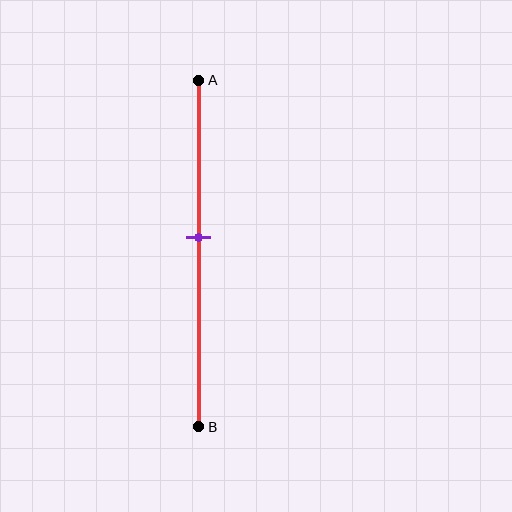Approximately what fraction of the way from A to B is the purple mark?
The purple mark is approximately 45% of the way from A to B.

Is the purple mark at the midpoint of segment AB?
No, the mark is at about 45% from A, not at the 50% midpoint.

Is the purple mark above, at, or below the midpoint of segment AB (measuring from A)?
The purple mark is above the midpoint of segment AB.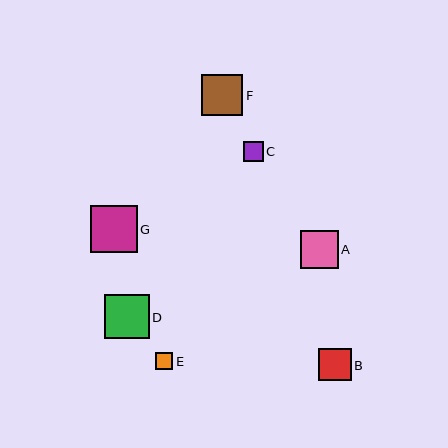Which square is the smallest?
Square E is the smallest with a size of approximately 17 pixels.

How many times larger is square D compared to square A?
Square D is approximately 1.2 times the size of square A.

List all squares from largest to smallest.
From largest to smallest: G, D, F, A, B, C, E.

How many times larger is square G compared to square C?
Square G is approximately 2.4 times the size of square C.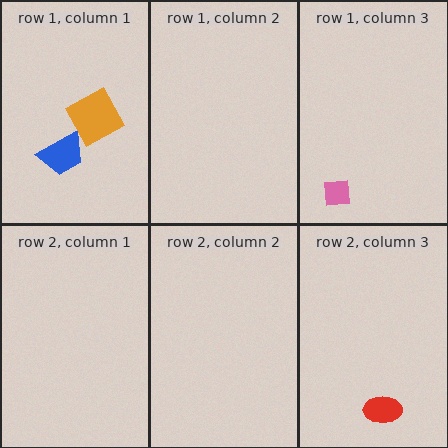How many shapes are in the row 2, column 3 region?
1.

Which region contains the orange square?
The row 1, column 1 region.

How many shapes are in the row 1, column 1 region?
2.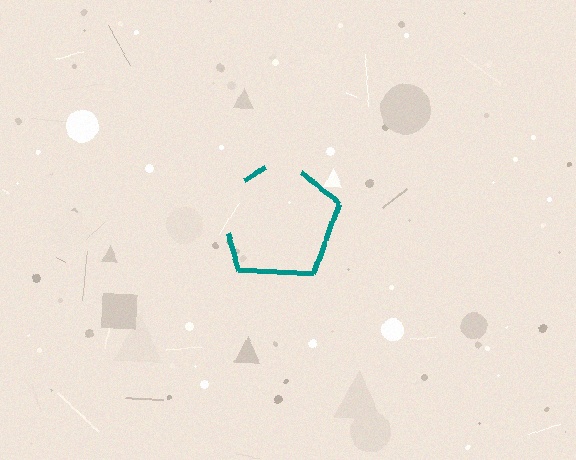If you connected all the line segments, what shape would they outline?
They would outline a pentagon.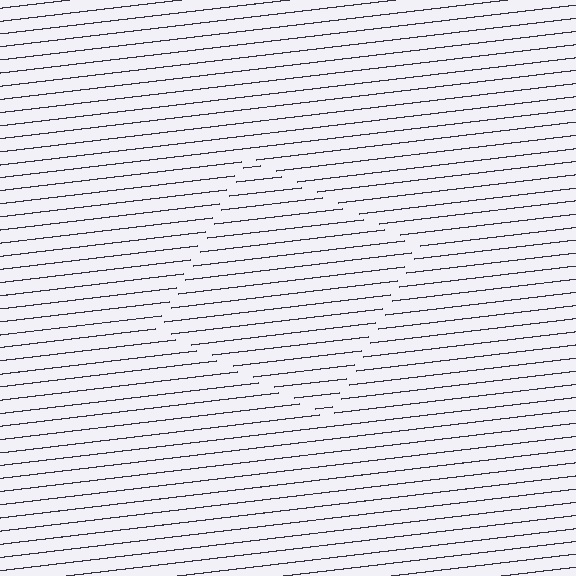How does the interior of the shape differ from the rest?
The interior of the shape contains the same grating, shifted by half a period — the contour is defined by the phase discontinuity where line-ends from the inner and outer gratings abut.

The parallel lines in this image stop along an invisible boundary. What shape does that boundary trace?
An illusory square. The interior of the shape contains the same grating, shifted by half a period — the contour is defined by the phase discontinuity where line-ends from the inner and outer gratings abut.